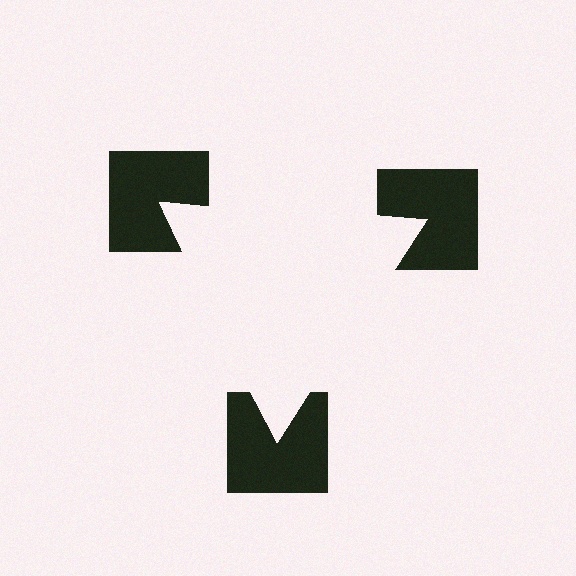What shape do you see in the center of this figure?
An illusory triangle — its edges are inferred from the aligned wedge cuts in the notched squares, not physically drawn.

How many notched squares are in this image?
There are 3 — one at each vertex of the illusory triangle.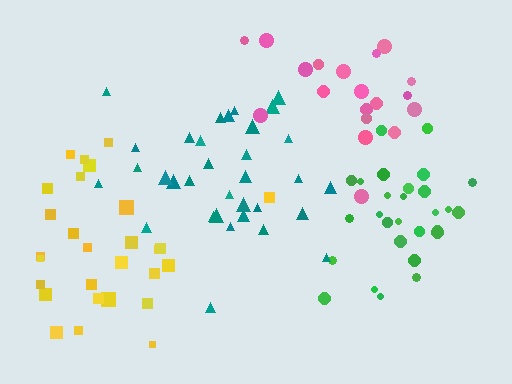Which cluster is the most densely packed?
Green.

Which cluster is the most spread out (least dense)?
Yellow.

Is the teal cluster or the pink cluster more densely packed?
Teal.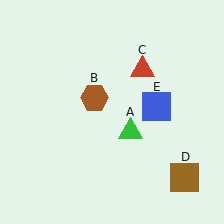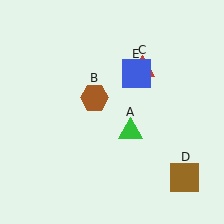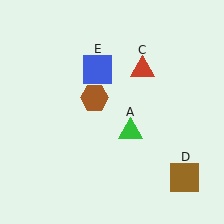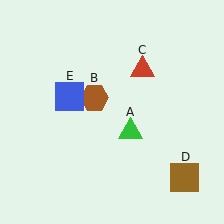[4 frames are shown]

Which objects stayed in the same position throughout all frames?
Green triangle (object A) and brown hexagon (object B) and red triangle (object C) and brown square (object D) remained stationary.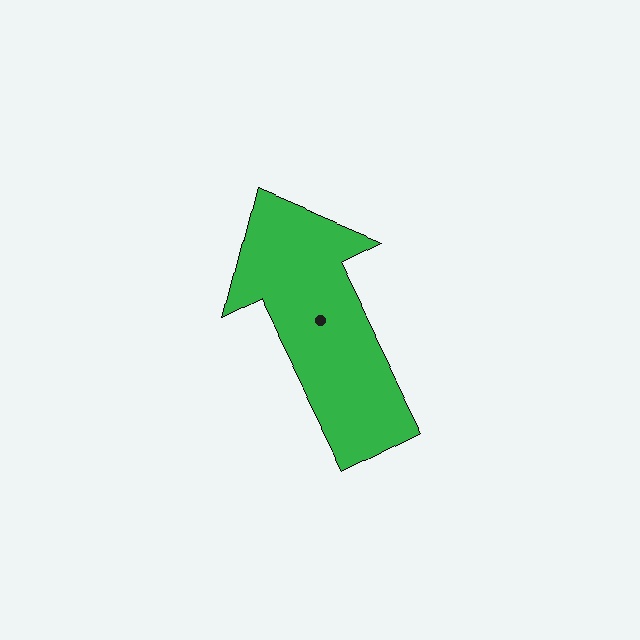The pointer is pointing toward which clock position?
Roughly 11 o'clock.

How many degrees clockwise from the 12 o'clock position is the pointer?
Approximately 333 degrees.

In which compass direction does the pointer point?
Northwest.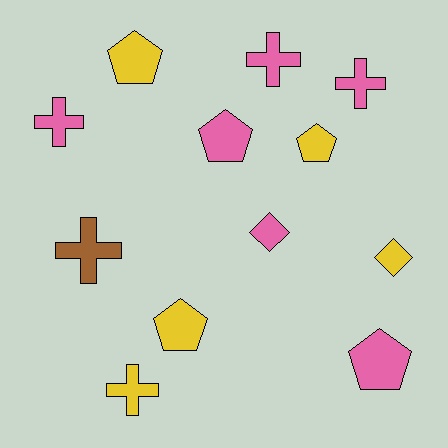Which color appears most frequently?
Pink, with 6 objects.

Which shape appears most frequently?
Cross, with 5 objects.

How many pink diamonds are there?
There is 1 pink diamond.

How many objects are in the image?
There are 12 objects.